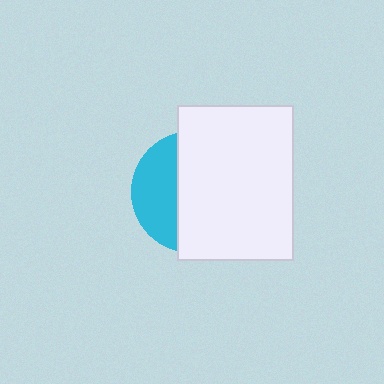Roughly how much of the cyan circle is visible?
A small part of it is visible (roughly 35%).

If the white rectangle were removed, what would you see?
You would see the complete cyan circle.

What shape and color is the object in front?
The object in front is a white rectangle.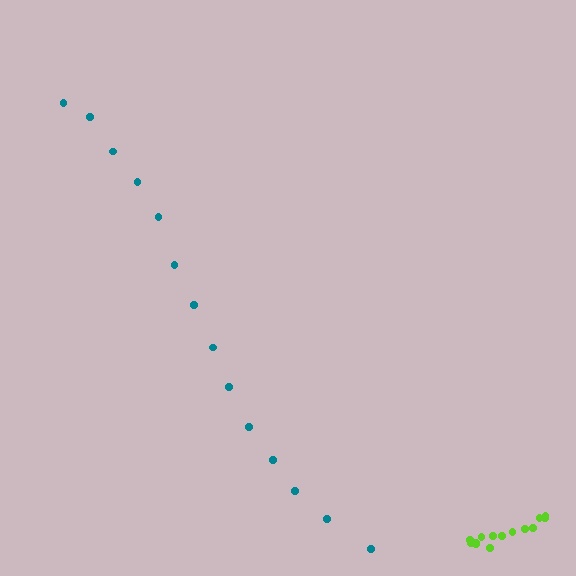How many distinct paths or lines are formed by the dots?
There are 2 distinct paths.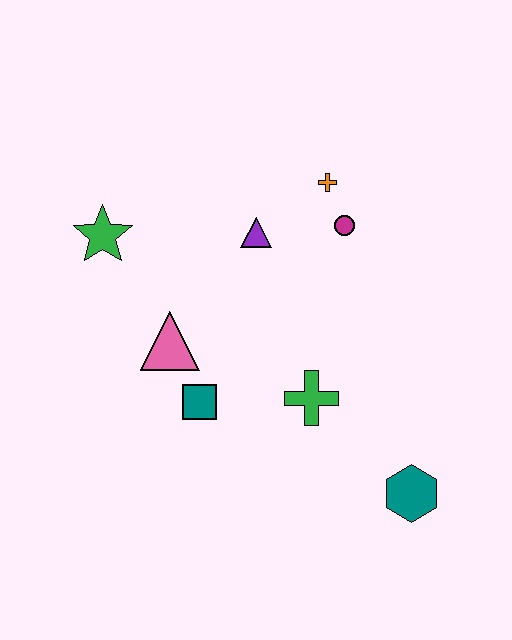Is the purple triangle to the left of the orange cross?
Yes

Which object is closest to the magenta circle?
The orange cross is closest to the magenta circle.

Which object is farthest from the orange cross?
The teal hexagon is farthest from the orange cross.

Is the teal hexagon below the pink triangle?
Yes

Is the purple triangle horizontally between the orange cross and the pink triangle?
Yes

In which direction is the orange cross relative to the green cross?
The orange cross is above the green cross.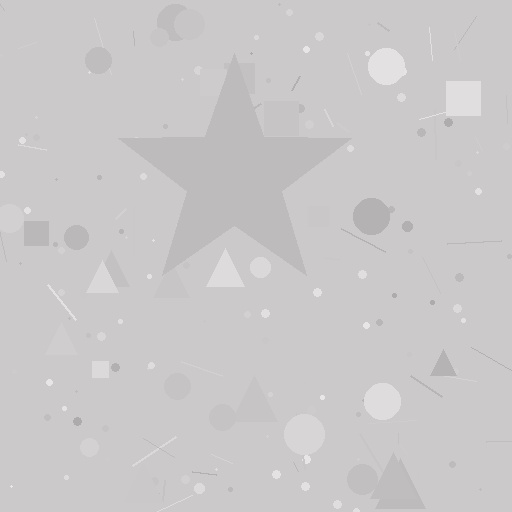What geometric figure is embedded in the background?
A star is embedded in the background.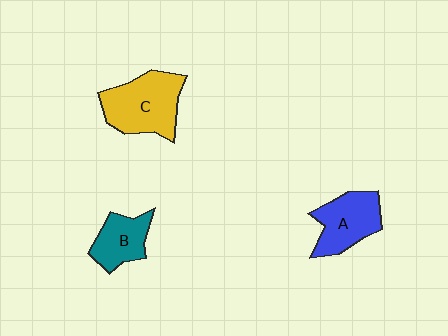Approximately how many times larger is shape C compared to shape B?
Approximately 1.6 times.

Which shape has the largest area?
Shape C (yellow).